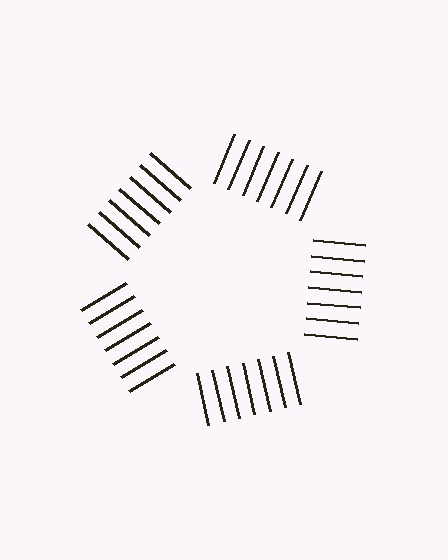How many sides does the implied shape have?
5 sides — the line-ends trace a pentagon.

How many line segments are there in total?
35 — 7 along each of the 5 edges.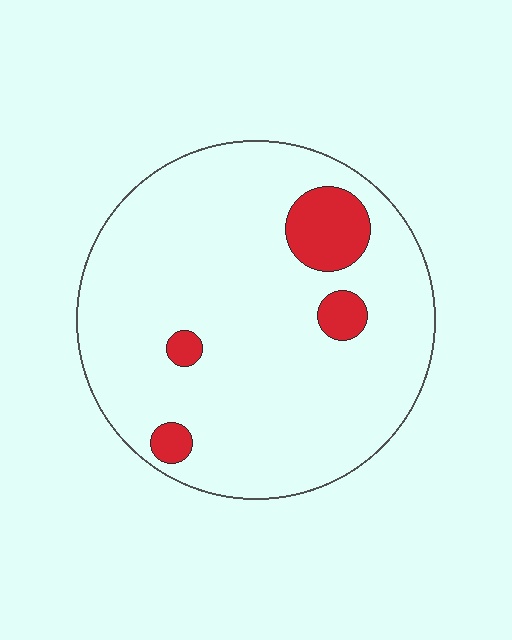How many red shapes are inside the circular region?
4.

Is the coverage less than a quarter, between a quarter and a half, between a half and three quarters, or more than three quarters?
Less than a quarter.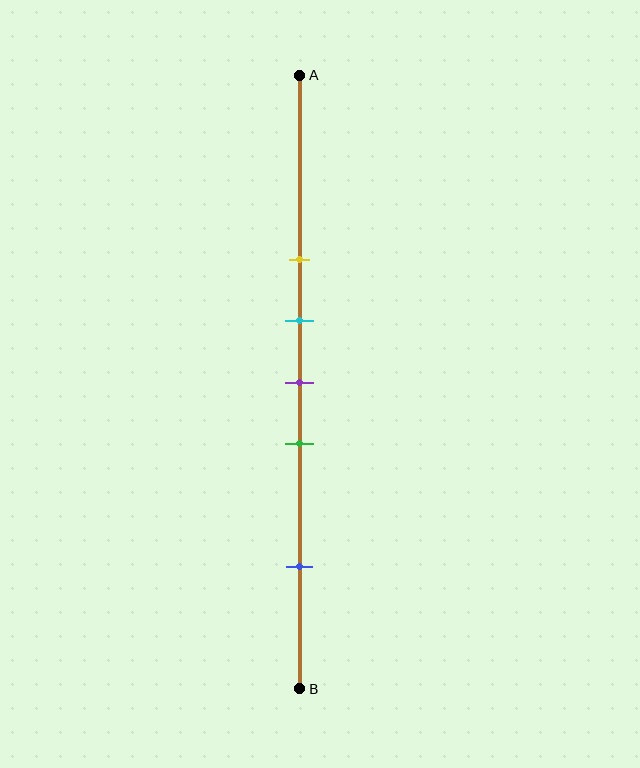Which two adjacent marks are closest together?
The cyan and purple marks are the closest adjacent pair.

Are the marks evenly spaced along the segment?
No, the marks are not evenly spaced.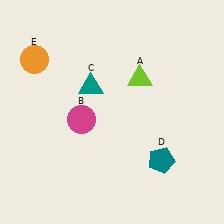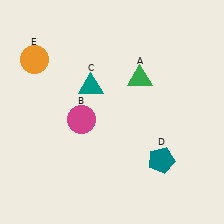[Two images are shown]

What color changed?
The triangle (A) changed from lime in Image 1 to green in Image 2.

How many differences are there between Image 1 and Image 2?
There is 1 difference between the two images.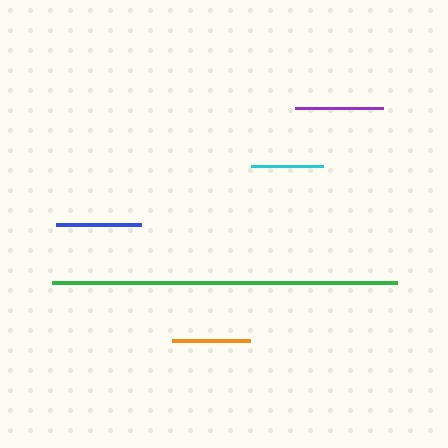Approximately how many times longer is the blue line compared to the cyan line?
The blue line is approximately 1.2 times the length of the cyan line.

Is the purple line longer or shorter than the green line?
The green line is longer than the purple line.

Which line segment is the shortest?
The cyan line is the shortest at approximately 72 pixels.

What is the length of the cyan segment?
The cyan segment is approximately 72 pixels long.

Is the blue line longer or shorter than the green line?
The green line is longer than the blue line.